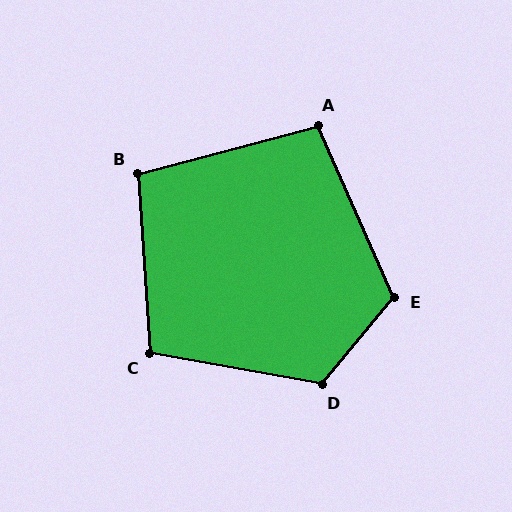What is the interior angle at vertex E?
Approximately 117 degrees (obtuse).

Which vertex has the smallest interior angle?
A, at approximately 99 degrees.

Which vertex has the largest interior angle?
D, at approximately 120 degrees.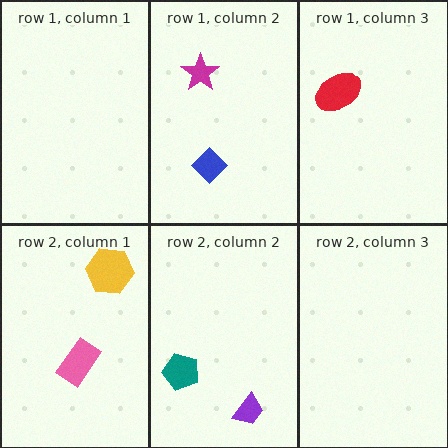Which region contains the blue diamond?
The row 1, column 2 region.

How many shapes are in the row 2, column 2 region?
2.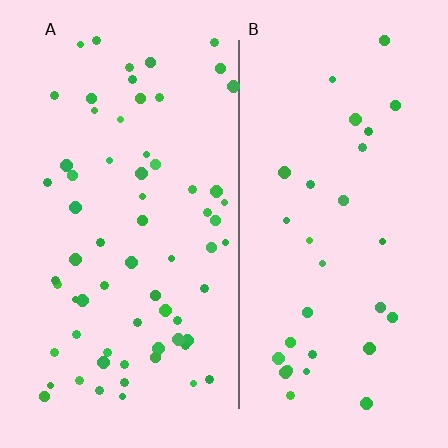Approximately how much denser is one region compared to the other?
Approximately 2.1× — region A over region B.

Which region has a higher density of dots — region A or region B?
A (the left).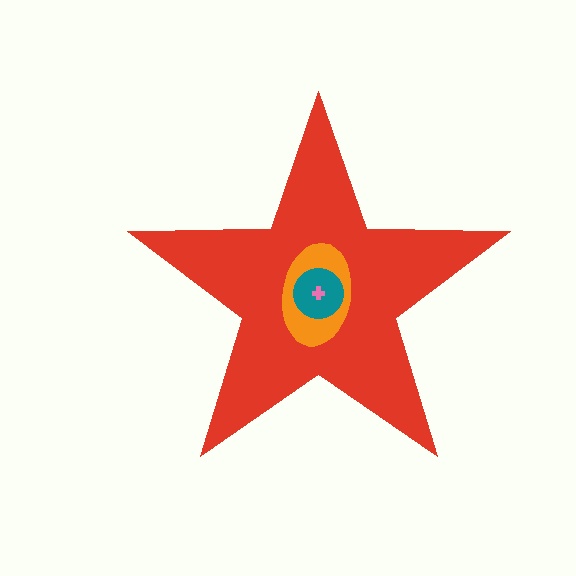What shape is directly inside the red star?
The orange ellipse.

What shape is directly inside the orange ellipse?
The teal circle.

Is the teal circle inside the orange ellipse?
Yes.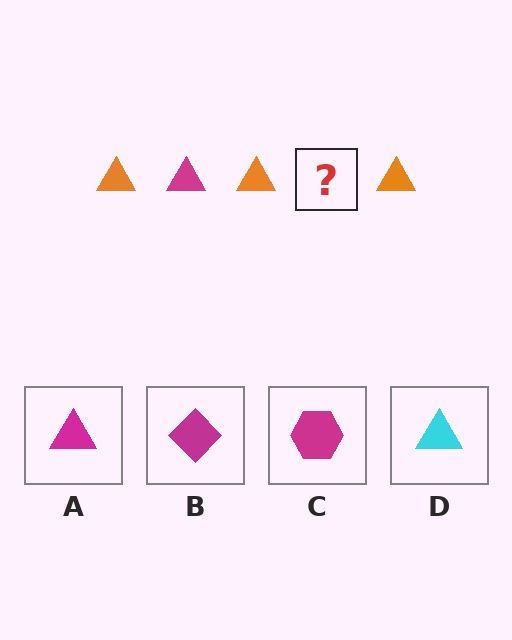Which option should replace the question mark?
Option A.